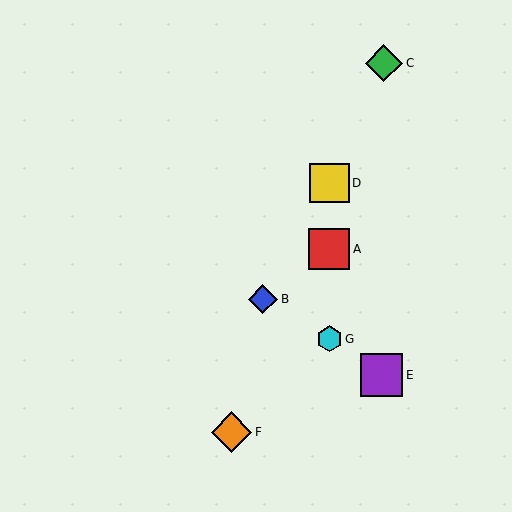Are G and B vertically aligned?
No, G is at x≈329 and B is at x≈263.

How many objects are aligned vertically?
3 objects (A, D, G) are aligned vertically.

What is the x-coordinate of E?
Object E is at x≈382.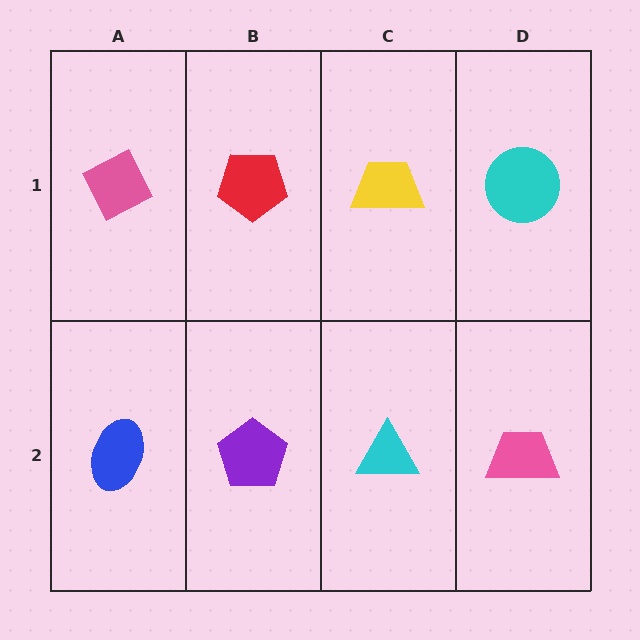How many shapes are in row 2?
4 shapes.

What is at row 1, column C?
A yellow trapezoid.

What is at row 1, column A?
A pink diamond.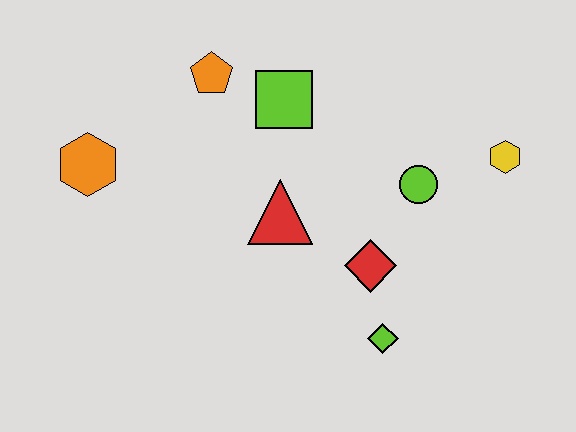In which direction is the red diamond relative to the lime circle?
The red diamond is below the lime circle.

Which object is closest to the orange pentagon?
The lime square is closest to the orange pentagon.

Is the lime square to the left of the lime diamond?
Yes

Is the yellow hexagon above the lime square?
No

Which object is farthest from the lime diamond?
The orange hexagon is farthest from the lime diamond.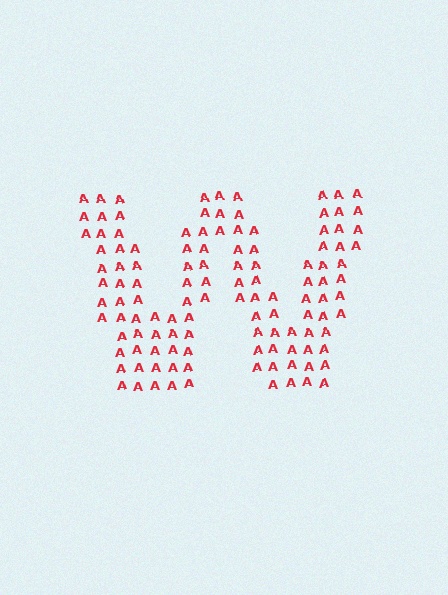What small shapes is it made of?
It is made of small letter A's.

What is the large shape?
The large shape is the letter W.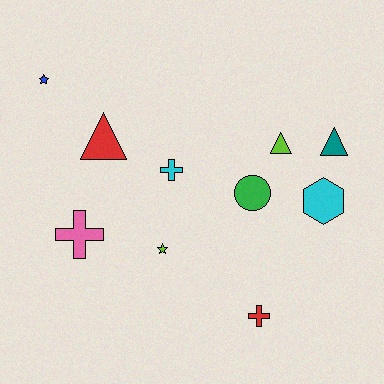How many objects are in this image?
There are 10 objects.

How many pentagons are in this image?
There are no pentagons.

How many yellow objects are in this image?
There are no yellow objects.